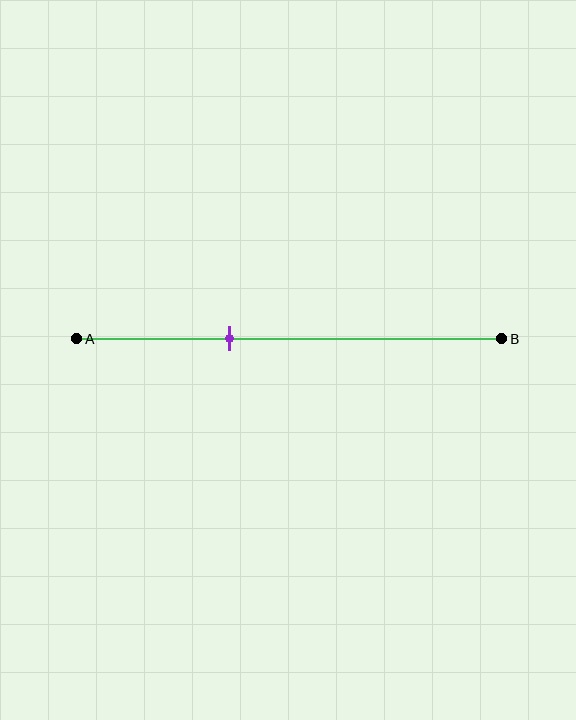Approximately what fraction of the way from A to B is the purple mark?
The purple mark is approximately 35% of the way from A to B.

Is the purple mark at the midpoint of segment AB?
No, the mark is at about 35% from A, not at the 50% midpoint.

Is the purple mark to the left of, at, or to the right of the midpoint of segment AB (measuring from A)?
The purple mark is to the left of the midpoint of segment AB.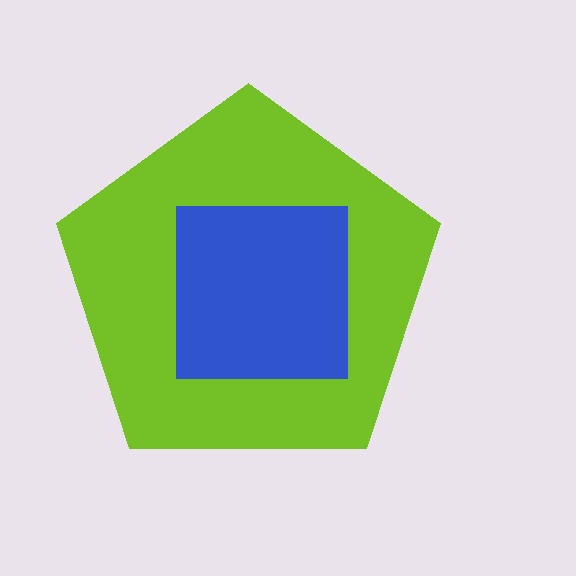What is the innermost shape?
The blue square.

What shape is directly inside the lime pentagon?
The blue square.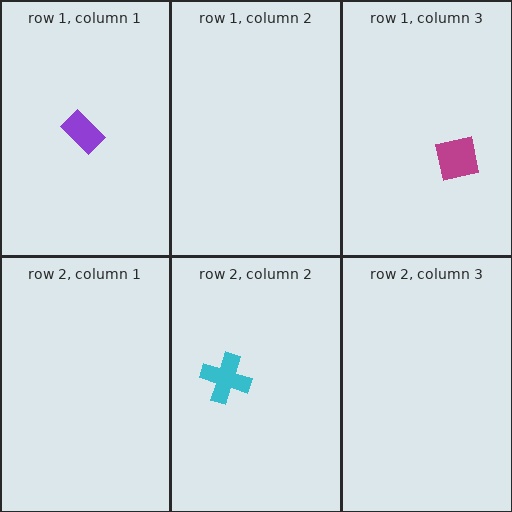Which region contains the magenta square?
The row 1, column 3 region.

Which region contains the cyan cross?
The row 2, column 2 region.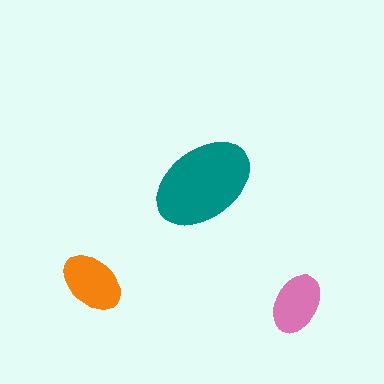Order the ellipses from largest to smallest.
the teal one, the orange one, the pink one.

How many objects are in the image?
There are 3 objects in the image.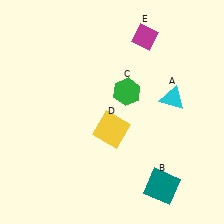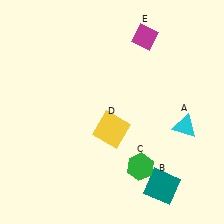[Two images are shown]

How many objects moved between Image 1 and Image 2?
2 objects moved between the two images.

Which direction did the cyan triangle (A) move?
The cyan triangle (A) moved down.